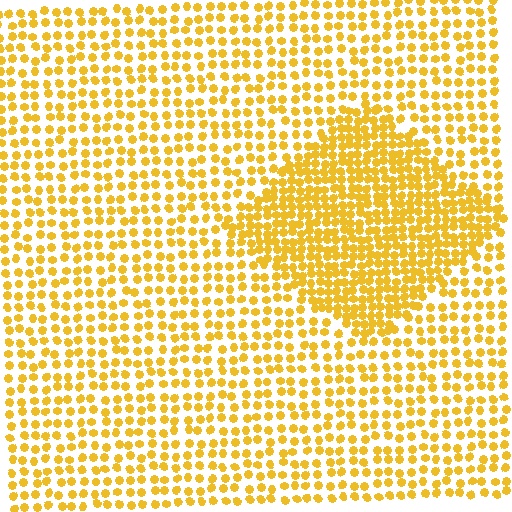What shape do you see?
I see a diamond.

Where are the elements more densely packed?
The elements are more densely packed inside the diamond boundary.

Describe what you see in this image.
The image contains small yellow elements arranged at two different densities. A diamond-shaped region is visible where the elements are more densely packed than the surrounding area.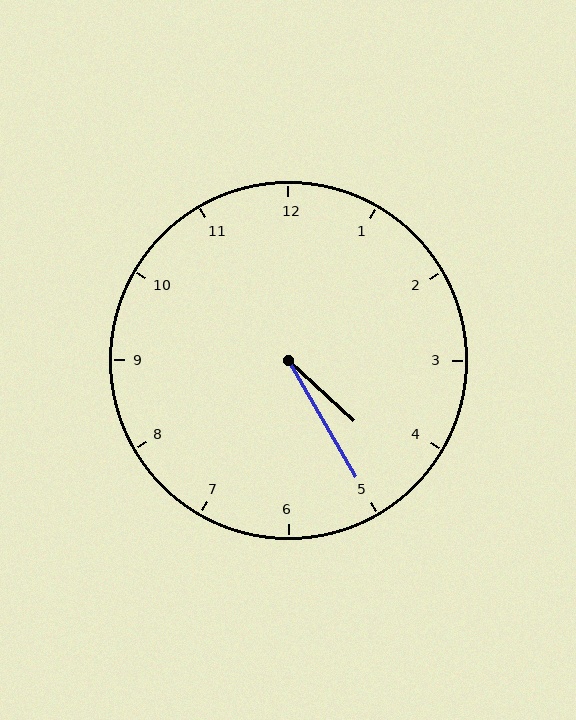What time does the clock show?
4:25.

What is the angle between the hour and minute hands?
Approximately 18 degrees.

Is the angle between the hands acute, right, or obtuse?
It is acute.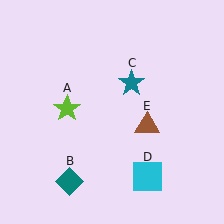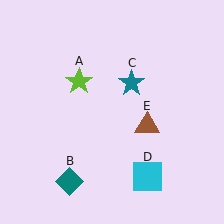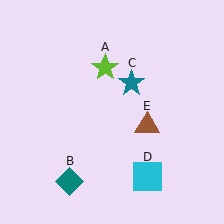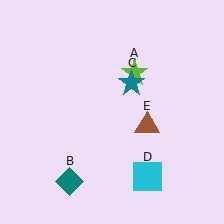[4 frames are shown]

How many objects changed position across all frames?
1 object changed position: lime star (object A).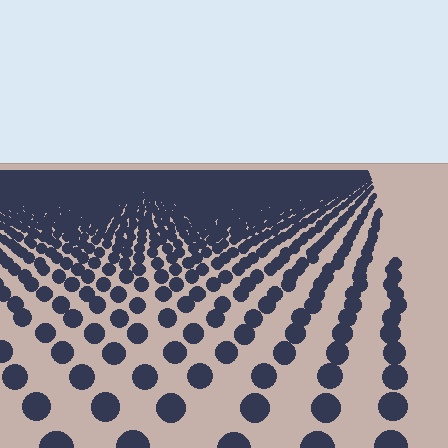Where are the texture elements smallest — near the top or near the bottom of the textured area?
Near the top.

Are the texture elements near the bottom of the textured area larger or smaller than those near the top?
Larger. Near the bottom, elements are closer to the viewer and appear at a bigger on-screen size.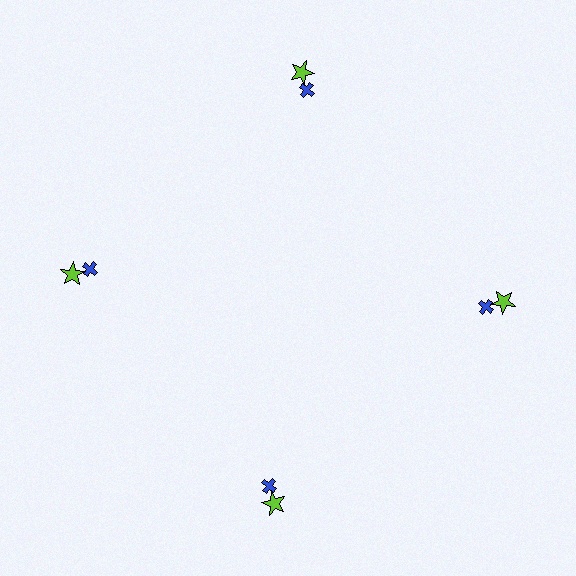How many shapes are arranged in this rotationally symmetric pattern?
There are 8 shapes, arranged in 4 groups of 2.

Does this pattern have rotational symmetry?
Yes, this pattern has 4-fold rotational symmetry. It looks the same after rotating 90 degrees around the center.